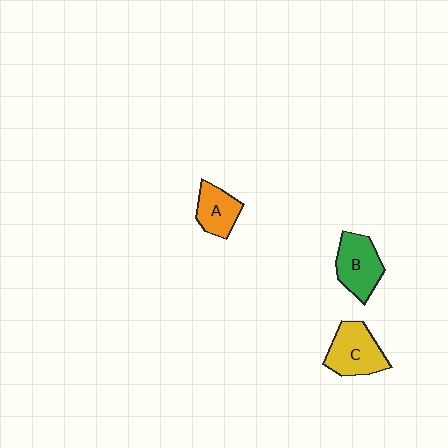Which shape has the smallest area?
Shape A (orange).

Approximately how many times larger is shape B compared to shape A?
Approximately 1.3 times.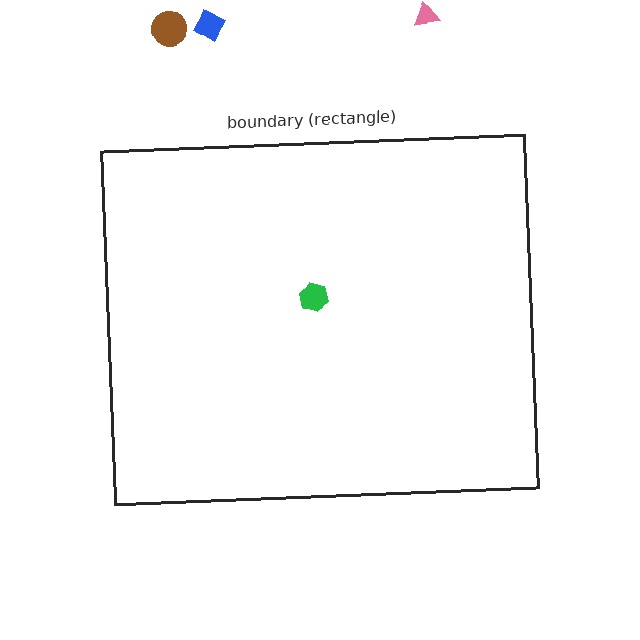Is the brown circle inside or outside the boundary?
Outside.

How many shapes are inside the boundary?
1 inside, 3 outside.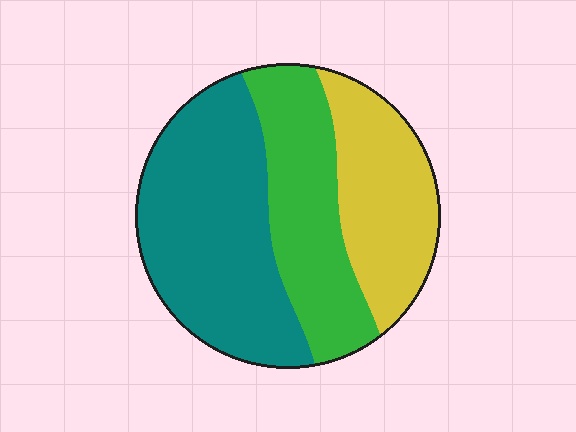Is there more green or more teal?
Teal.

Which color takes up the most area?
Teal, at roughly 45%.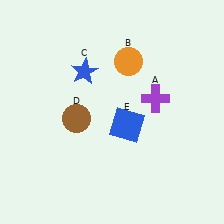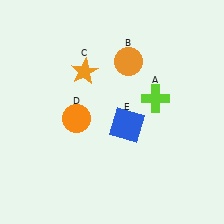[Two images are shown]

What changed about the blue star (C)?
In Image 1, C is blue. In Image 2, it changed to orange.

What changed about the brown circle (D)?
In Image 1, D is brown. In Image 2, it changed to orange.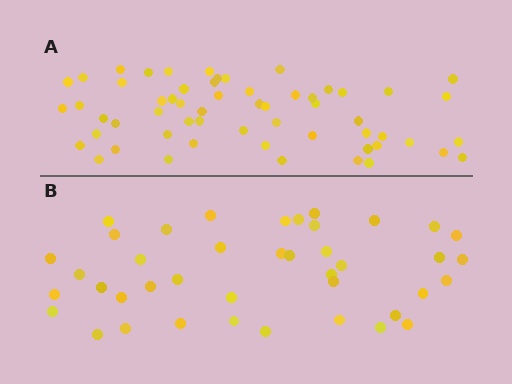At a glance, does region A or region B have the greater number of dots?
Region A (the top region) has more dots.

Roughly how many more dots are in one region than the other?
Region A has approximately 15 more dots than region B.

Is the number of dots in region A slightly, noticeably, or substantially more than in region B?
Region A has noticeably more, but not dramatically so. The ratio is roughly 1.4 to 1.